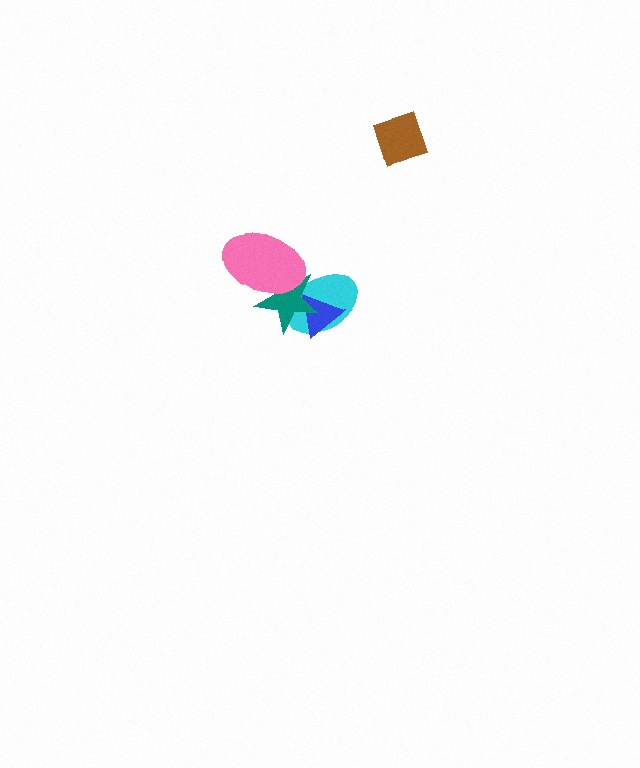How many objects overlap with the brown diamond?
0 objects overlap with the brown diamond.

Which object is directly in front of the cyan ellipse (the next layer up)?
The blue triangle is directly in front of the cyan ellipse.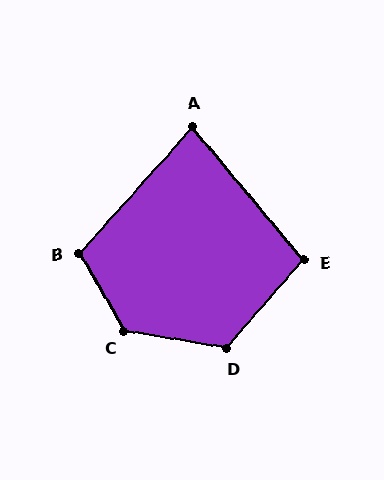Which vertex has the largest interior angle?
C, at approximately 130 degrees.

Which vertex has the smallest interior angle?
A, at approximately 82 degrees.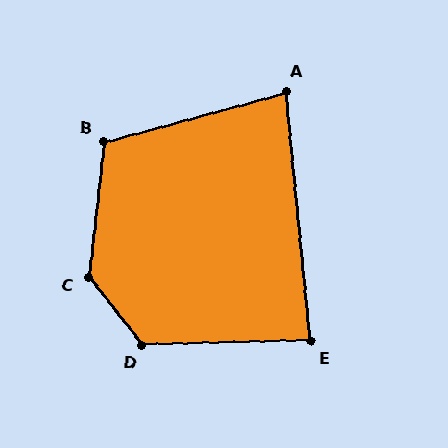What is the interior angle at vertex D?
Approximately 127 degrees (obtuse).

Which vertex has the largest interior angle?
C, at approximately 135 degrees.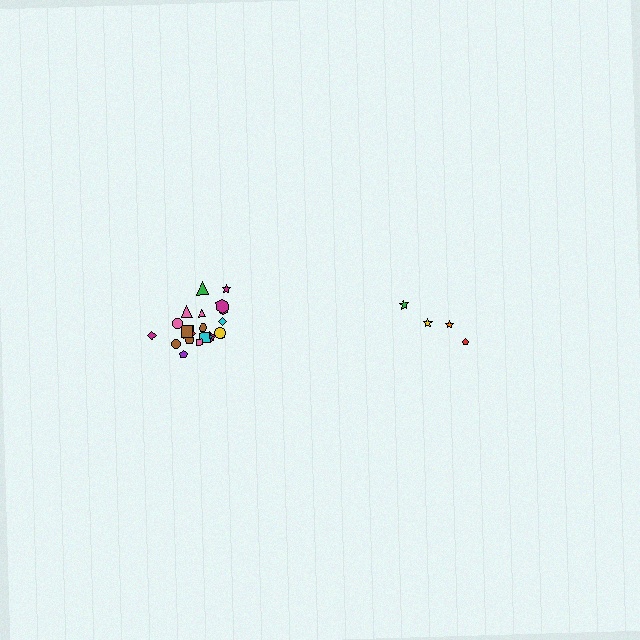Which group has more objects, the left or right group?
The left group.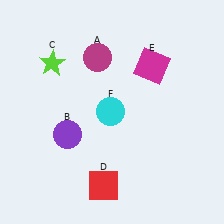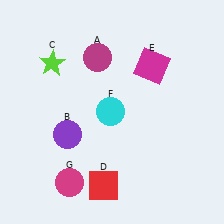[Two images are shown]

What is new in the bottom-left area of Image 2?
A magenta circle (G) was added in the bottom-left area of Image 2.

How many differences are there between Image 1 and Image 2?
There is 1 difference between the two images.